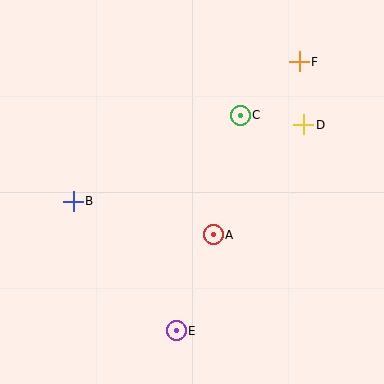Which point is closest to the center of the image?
Point A at (213, 235) is closest to the center.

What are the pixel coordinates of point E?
Point E is at (176, 331).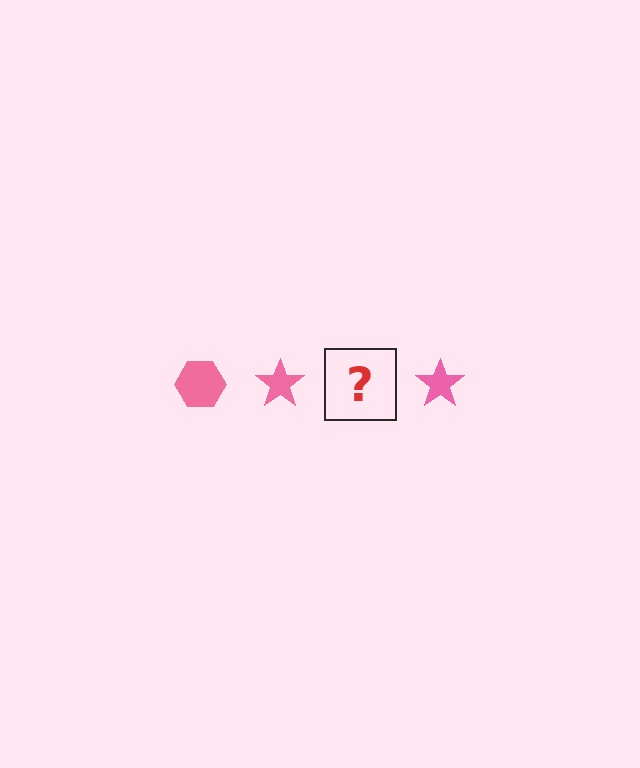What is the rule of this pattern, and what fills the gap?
The rule is that the pattern cycles through hexagon, star shapes in pink. The gap should be filled with a pink hexagon.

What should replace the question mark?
The question mark should be replaced with a pink hexagon.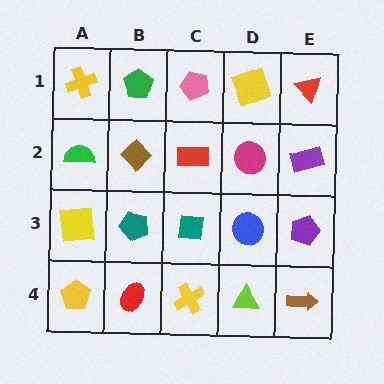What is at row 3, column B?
A teal pentagon.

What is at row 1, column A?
A yellow cross.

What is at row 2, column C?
A red rectangle.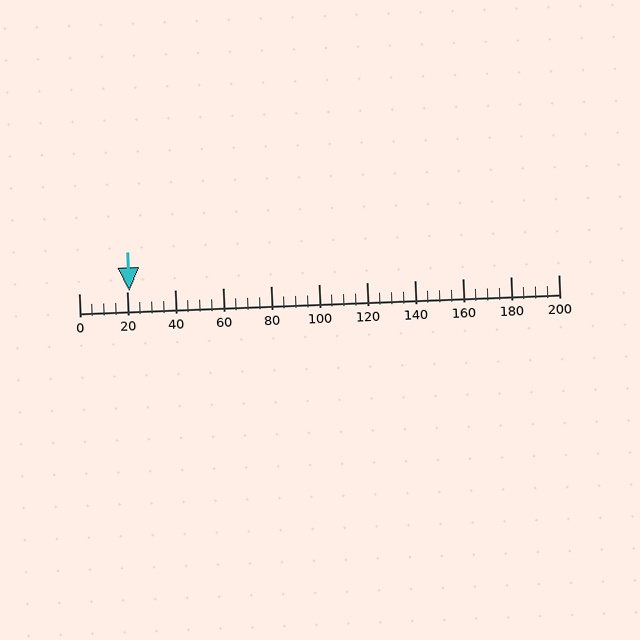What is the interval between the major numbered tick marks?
The major tick marks are spaced 20 units apart.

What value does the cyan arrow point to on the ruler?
The cyan arrow points to approximately 21.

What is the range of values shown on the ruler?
The ruler shows values from 0 to 200.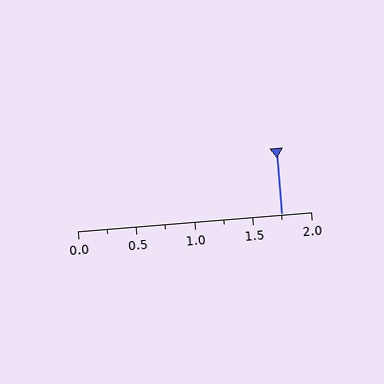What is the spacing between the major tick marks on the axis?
The major ticks are spaced 0.5 apart.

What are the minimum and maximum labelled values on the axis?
The axis runs from 0.0 to 2.0.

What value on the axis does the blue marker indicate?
The marker indicates approximately 1.75.